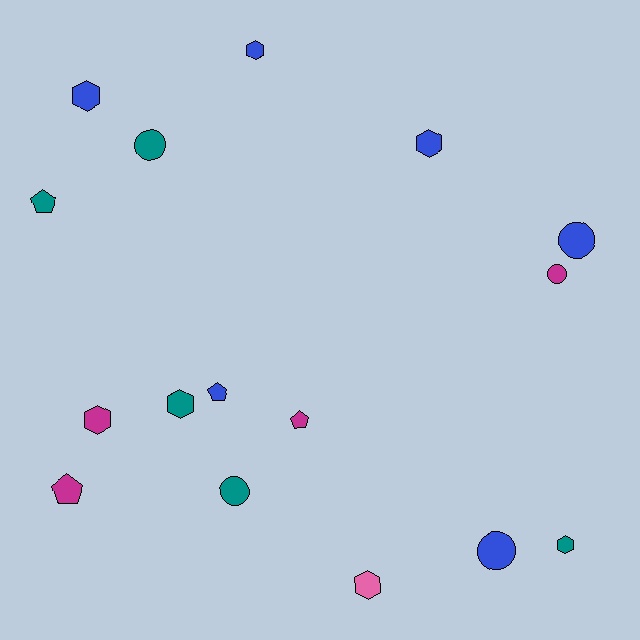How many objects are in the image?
There are 16 objects.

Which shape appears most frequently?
Hexagon, with 7 objects.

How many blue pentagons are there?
There is 1 blue pentagon.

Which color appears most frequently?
Blue, with 6 objects.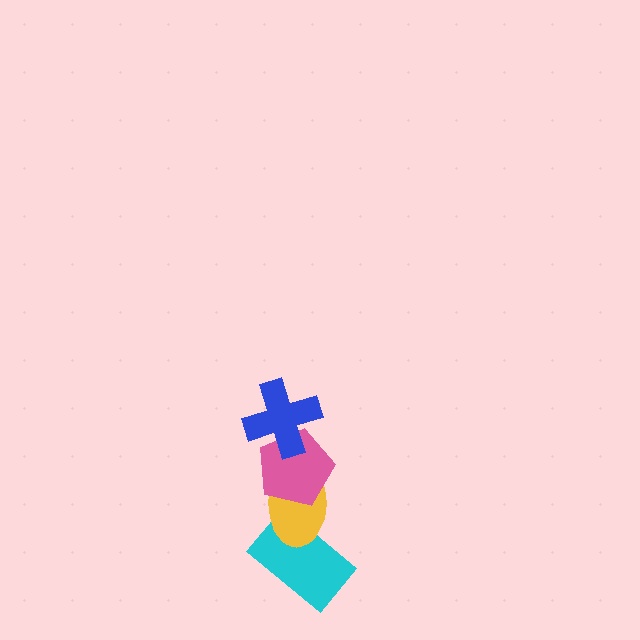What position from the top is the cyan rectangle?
The cyan rectangle is 4th from the top.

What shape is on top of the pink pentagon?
The blue cross is on top of the pink pentagon.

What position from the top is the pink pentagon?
The pink pentagon is 2nd from the top.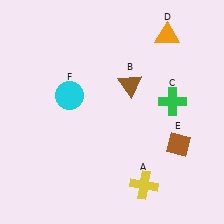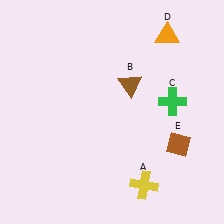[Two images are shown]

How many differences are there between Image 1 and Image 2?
There is 1 difference between the two images.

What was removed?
The cyan circle (F) was removed in Image 2.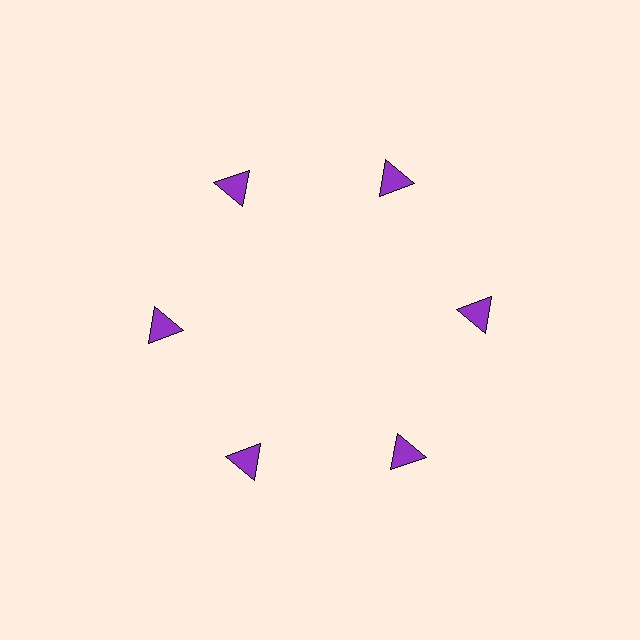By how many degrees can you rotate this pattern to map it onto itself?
The pattern maps onto itself every 60 degrees of rotation.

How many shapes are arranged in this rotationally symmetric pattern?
There are 6 shapes, arranged in 6 groups of 1.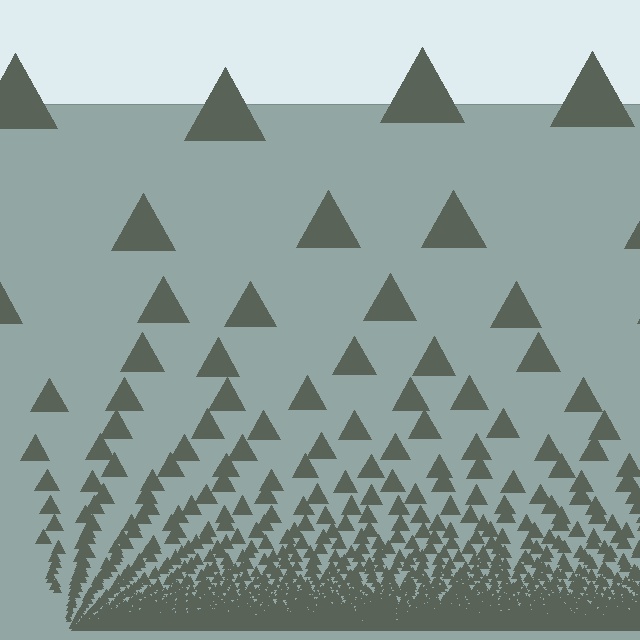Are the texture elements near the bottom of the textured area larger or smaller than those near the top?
Smaller. The gradient is inverted — elements near the bottom are smaller and denser.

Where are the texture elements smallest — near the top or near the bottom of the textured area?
Near the bottom.